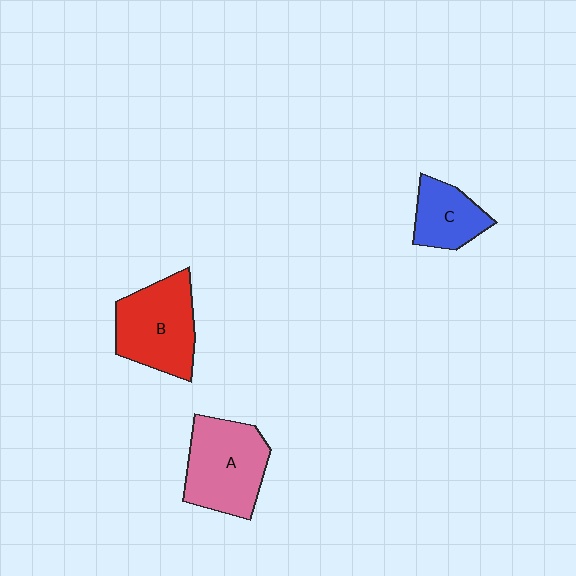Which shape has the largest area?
Shape A (pink).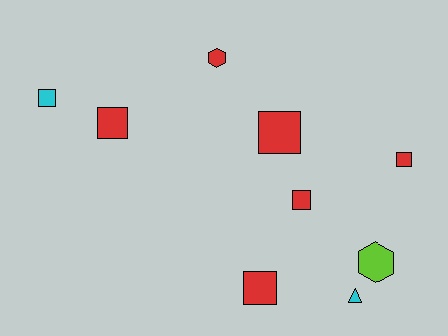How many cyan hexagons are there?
There are no cyan hexagons.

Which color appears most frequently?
Red, with 6 objects.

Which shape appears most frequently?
Square, with 6 objects.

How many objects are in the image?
There are 9 objects.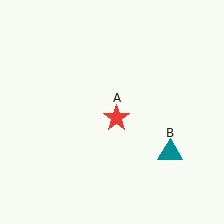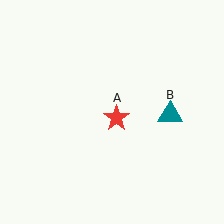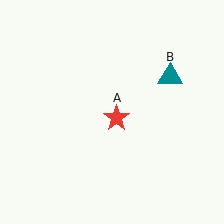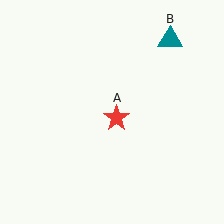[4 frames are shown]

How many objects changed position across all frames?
1 object changed position: teal triangle (object B).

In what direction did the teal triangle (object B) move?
The teal triangle (object B) moved up.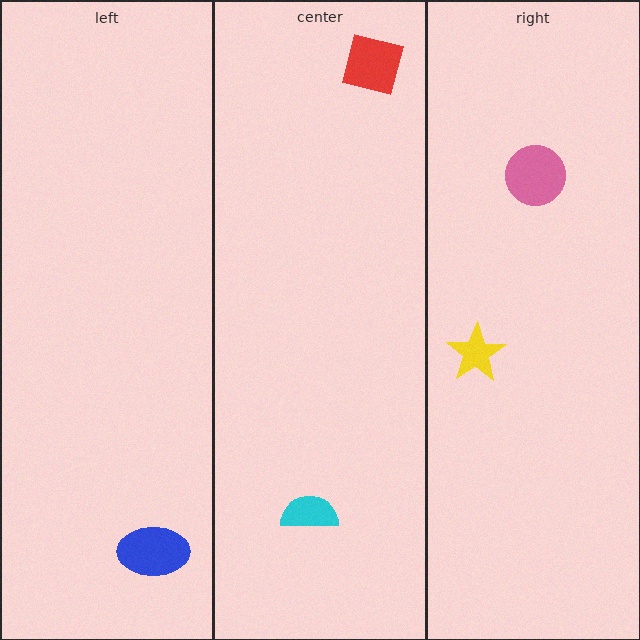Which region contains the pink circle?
The right region.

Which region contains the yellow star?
The right region.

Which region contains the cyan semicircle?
The center region.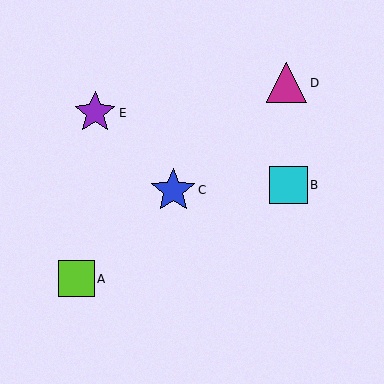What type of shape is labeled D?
Shape D is a magenta triangle.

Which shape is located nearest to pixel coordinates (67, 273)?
The lime square (labeled A) at (76, 279) is nearest to that location.